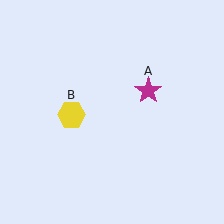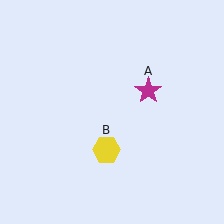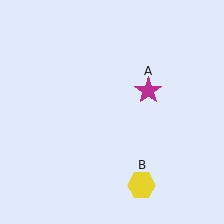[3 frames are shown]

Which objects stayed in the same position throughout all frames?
Magenta star (object A) remained stationary.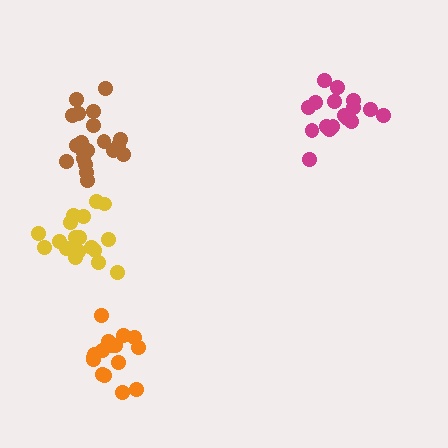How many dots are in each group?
Group 1: 20 dots, Group 2: 20 dots, Group 3: 17 dots, Group 4: 16 dots (73 total).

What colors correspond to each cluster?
The clusters are colored: brown, yellow, magenta, orange.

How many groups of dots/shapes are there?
There are 4 groups.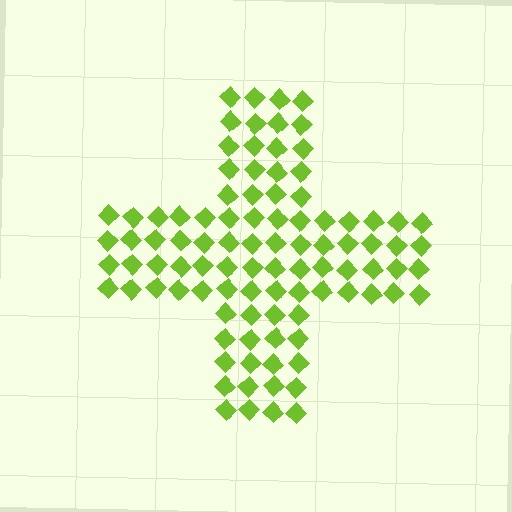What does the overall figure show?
The overall figure shows a cross.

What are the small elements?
The small elements are diamonds.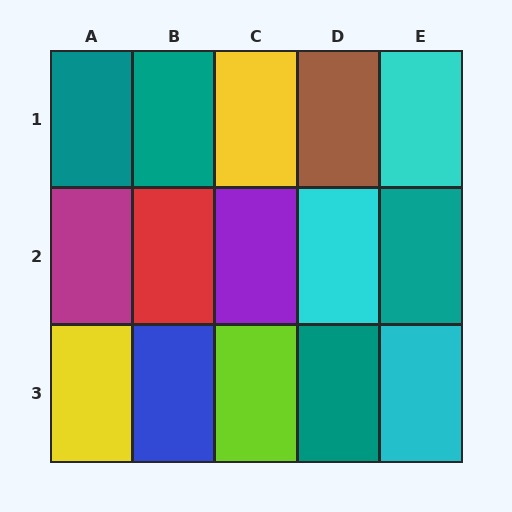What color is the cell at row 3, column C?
Lime.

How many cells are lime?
1 cell is lime.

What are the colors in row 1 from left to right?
Teal, teal, yellow, brown, cyan.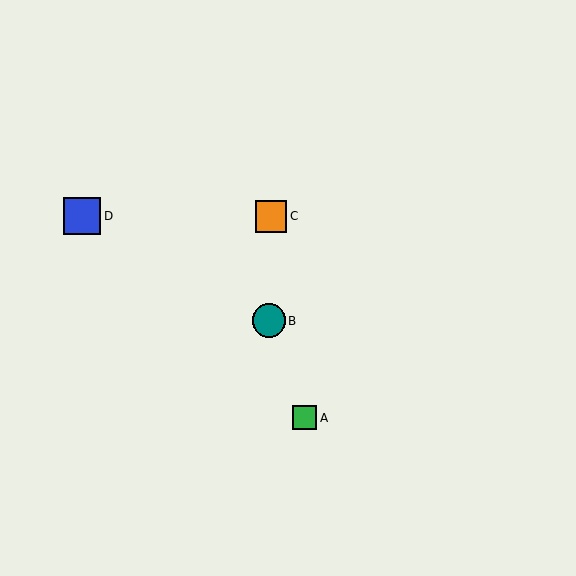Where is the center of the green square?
The center of the green square is at (305, 418).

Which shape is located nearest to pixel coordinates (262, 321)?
The teal circle (labeled B) at (269, 321) is nearest to that location.